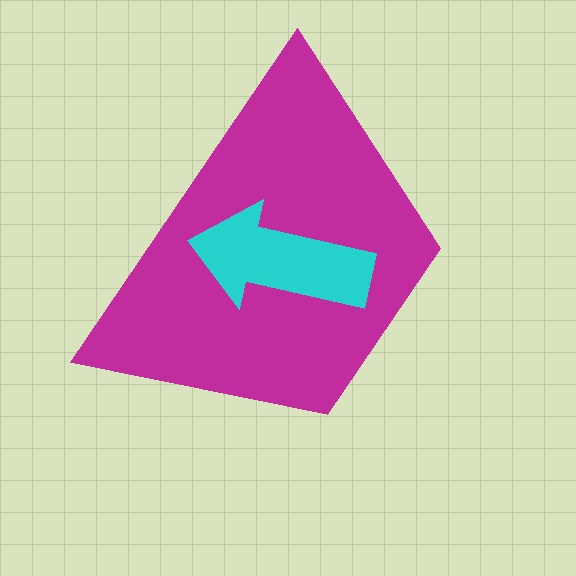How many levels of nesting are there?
2.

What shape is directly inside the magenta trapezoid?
The cyan arrow.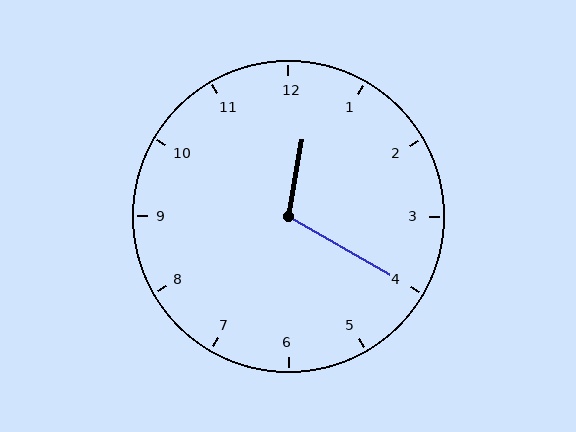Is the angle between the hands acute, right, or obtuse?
It is obtuse.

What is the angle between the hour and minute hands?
Approximately 110 degrees.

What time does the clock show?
12:20.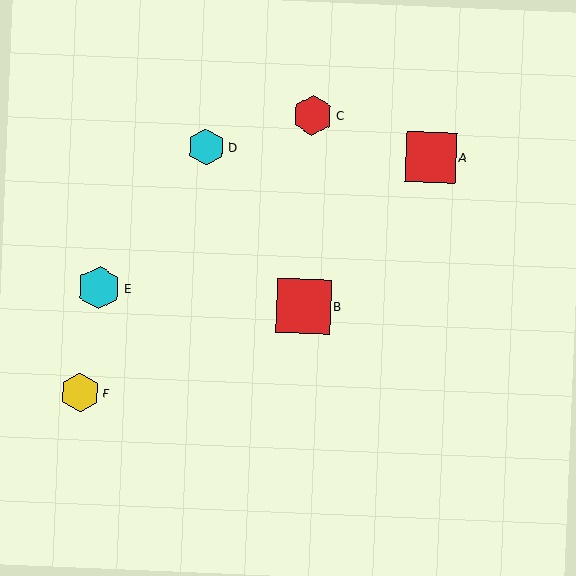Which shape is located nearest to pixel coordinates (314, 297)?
The red square (labeled B) at (304, 306) is nearest to that location.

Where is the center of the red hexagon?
The center of the red hexagon is at (313, 115).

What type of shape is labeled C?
Shape C is a red hexagon.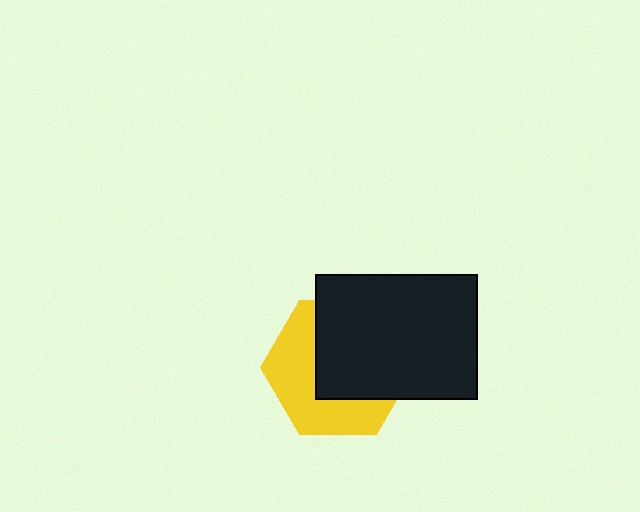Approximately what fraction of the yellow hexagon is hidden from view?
Roughly 53% of the yellow hexagon is hidden behind the black rectangle.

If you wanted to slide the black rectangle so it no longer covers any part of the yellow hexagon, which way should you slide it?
Slide it toward the upper-right — that is the most direct way to separate the two shapes.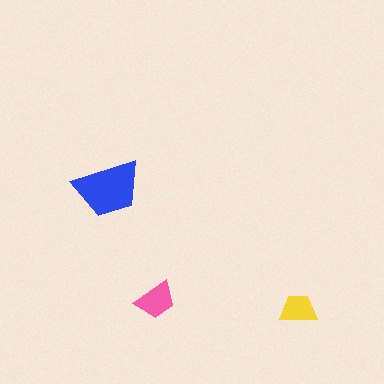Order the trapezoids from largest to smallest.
the blue one, the pink one, the yellow one.